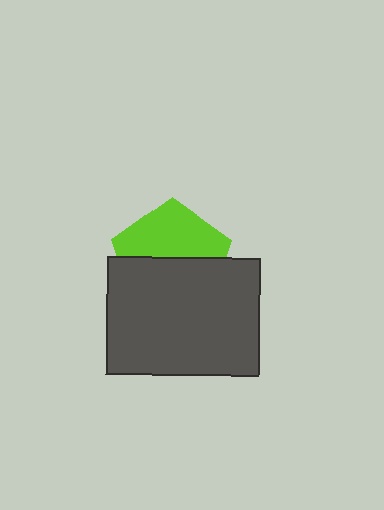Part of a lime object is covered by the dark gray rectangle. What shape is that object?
It is a pentagon.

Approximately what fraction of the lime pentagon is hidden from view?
Roughly 52% of the lime pentagon is hidden behind the dark gray rectangle.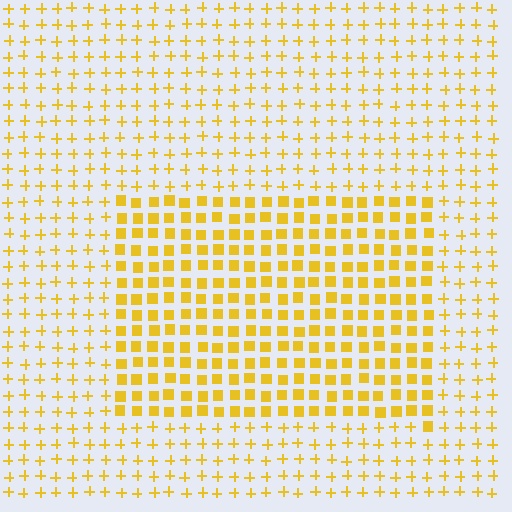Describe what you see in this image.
The image is filled with small yellow elements arranged in a uniform grid. A rectangle-shaped region contains squares, while the surrounding area contains plus signs. The boundary is defined purely by the change in element shape.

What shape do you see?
I see a rectangle.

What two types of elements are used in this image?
The image uses squares inside the rectangle region and plus signs outside it.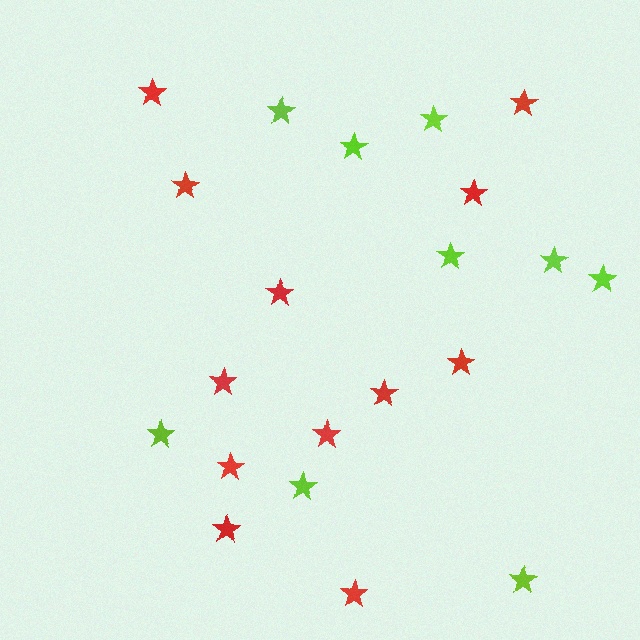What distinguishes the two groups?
There are 2 groups: one group of lime stars (9) and one group of red stars (12).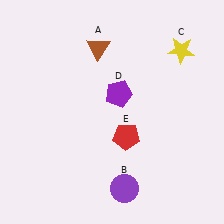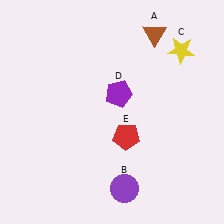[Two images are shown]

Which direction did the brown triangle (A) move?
The brown triangle (A) moved right.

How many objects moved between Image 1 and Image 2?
1 object moved between the two images.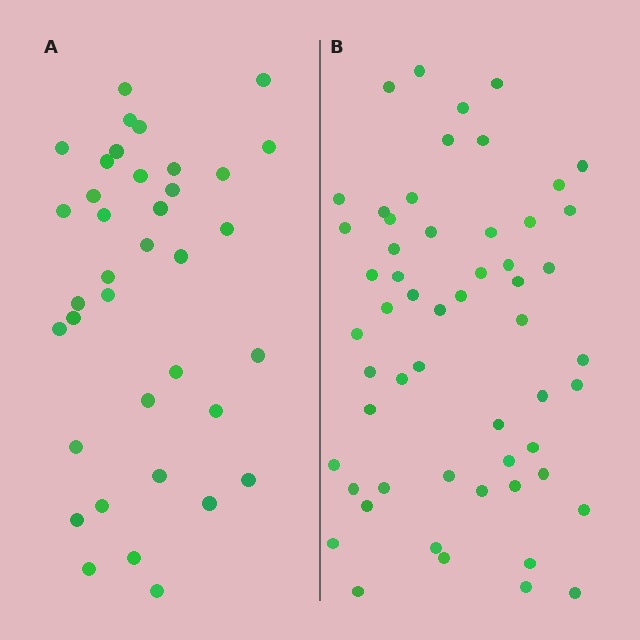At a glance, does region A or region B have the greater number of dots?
Region B (the right region) has more dots.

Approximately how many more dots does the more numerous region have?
Region B has approximately 20 more dots than region A.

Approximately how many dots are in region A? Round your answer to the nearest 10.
About 40 dots. (The exact count is 37, which rounds to 40.)